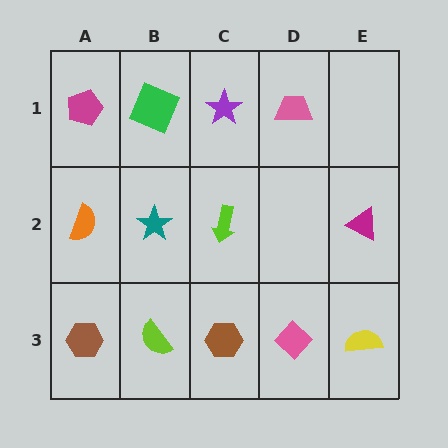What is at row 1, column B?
A green square.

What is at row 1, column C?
A purple star.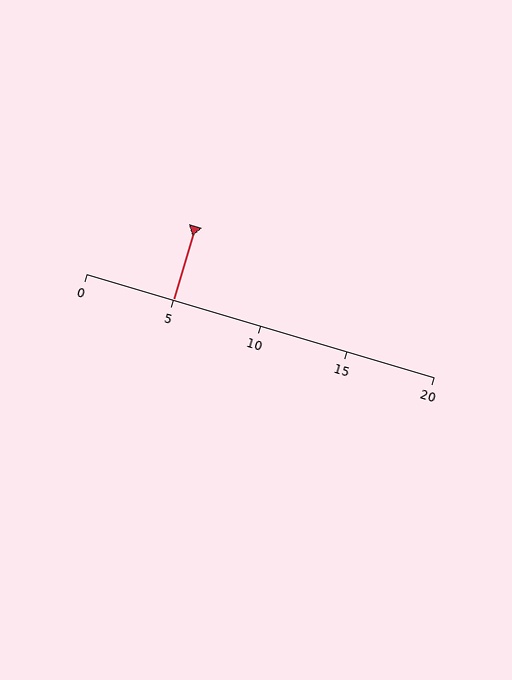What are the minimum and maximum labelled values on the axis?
The axis runs from 0 to 20.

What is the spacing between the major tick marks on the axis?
The major ticks are spaced 5 apart.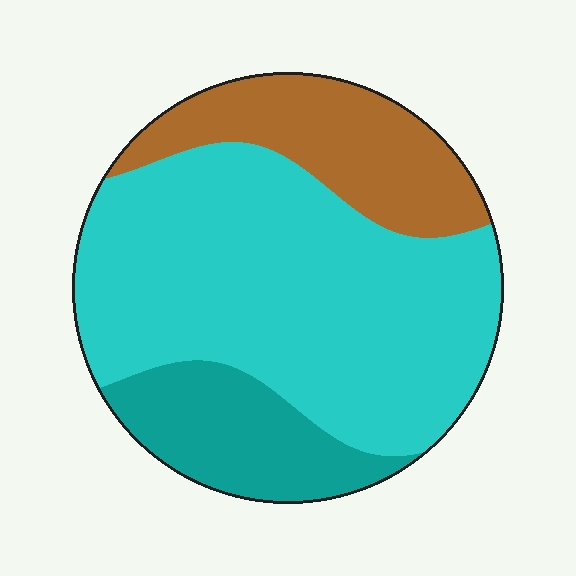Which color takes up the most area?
Cyan, at roughly 60%.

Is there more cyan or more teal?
Cyan.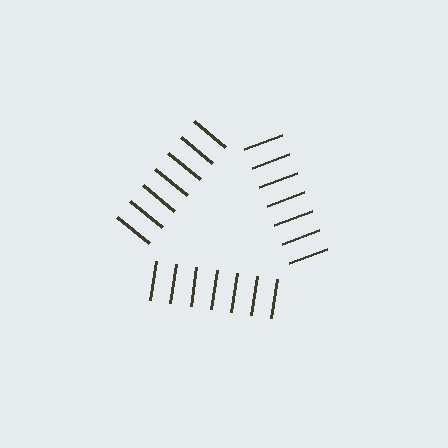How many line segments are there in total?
21 — 7 along each of the 3 edges.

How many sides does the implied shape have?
3 sides — the line-ends trace a triangle.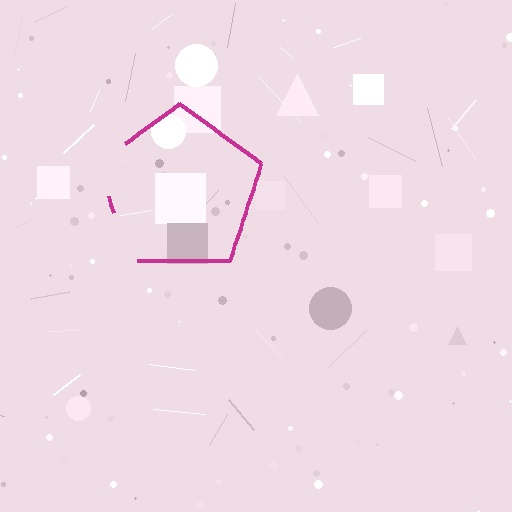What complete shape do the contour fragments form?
The contour fragments form a pentagon.